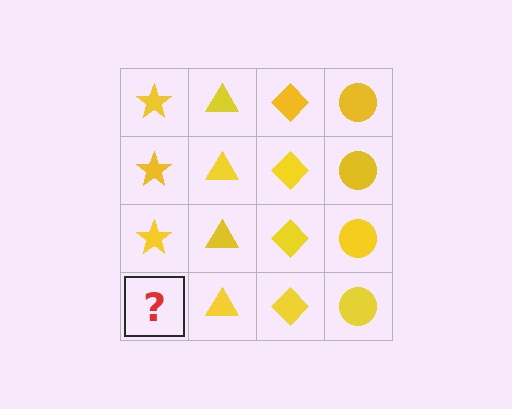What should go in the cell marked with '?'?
The missing cell should contain a yellow star.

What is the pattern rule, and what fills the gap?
The rule is that each column has a consistent shape. The gap should be filled with a yellow star.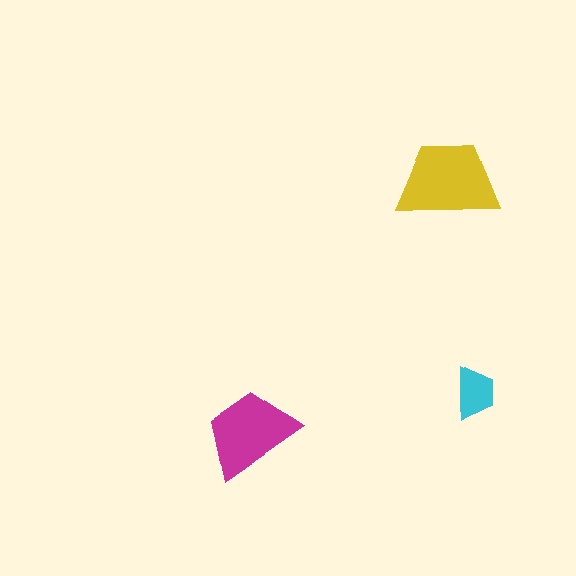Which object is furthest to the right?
The cyan trapezoid is rightmost.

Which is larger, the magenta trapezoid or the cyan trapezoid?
The magenta one.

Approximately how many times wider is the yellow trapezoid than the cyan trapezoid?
About 2 times wider.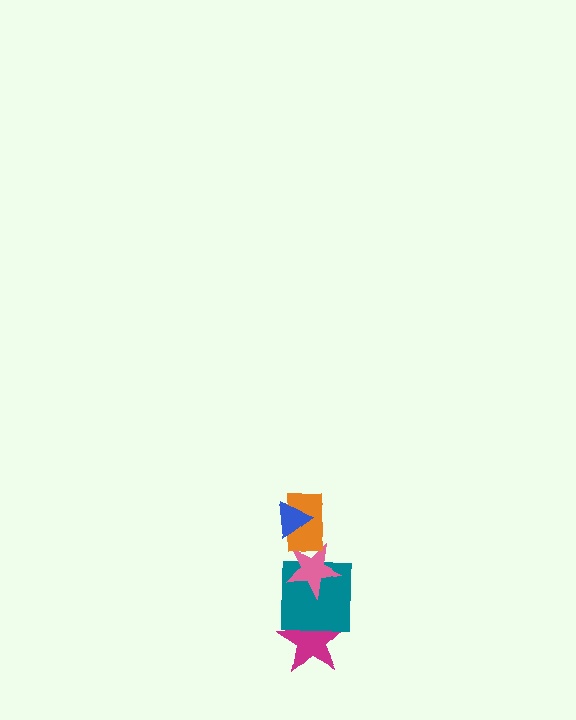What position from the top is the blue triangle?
The blue triangle is 1st from the top.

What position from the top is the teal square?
The teal square is 4th from the top.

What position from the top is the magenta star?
The magenta star is 5th from the top.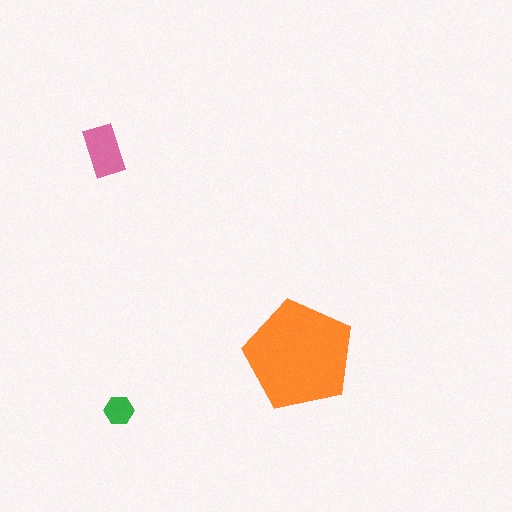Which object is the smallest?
The green hexagon.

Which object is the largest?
The orange pentagon.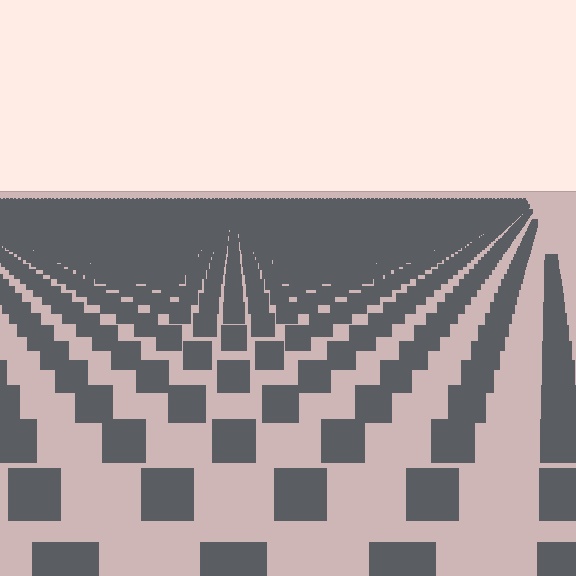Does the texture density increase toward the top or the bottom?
Density increases toward the top.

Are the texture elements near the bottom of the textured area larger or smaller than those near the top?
Larger. Near the bottom, elements are closer to the viewer and appear at a bigger on-screen size.